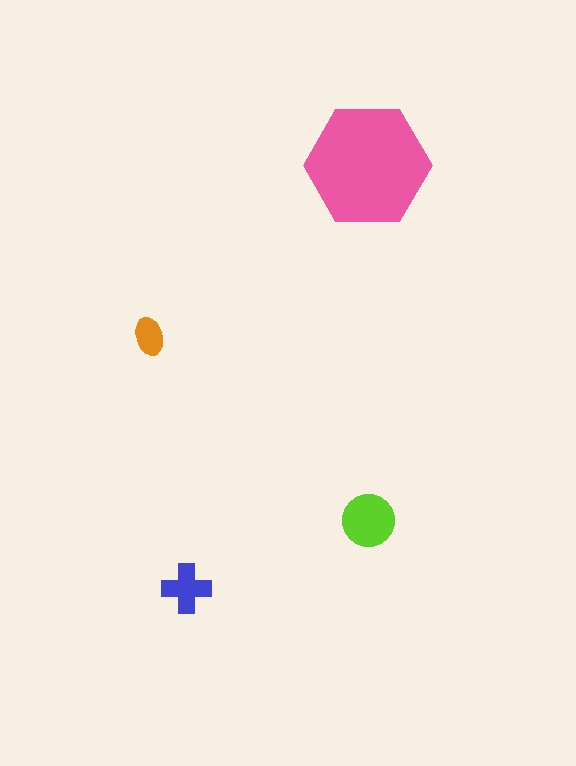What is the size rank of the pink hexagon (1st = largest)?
1st.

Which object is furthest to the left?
The orange ellipse is leftmost.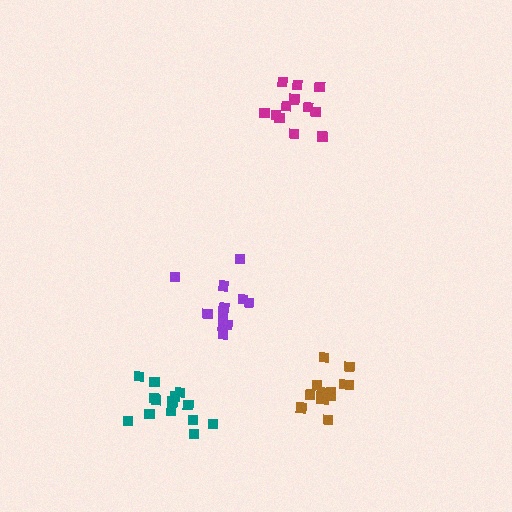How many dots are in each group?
Group 1: 13 dots, Group 2: 12 dots, Group 3: 13 dots, Group 4: 14 dots (52 total).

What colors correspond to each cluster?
The clusters are colored: magenta, purple, brown, teal.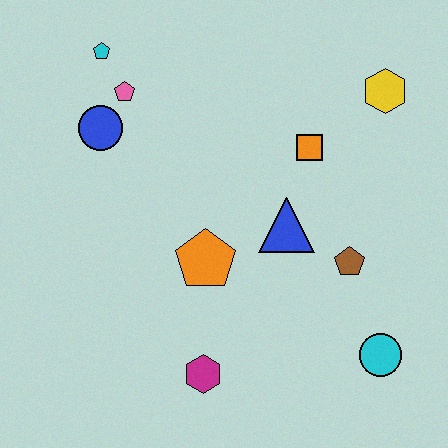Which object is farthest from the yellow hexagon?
The magenta hexagon is farthest from the yellow hexagon.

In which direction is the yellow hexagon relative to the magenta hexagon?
The yellow hexagon is above the magenta hexagon.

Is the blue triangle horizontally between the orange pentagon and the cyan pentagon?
No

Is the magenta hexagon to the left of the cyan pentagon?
No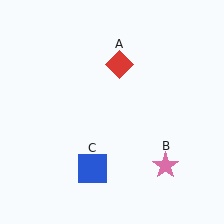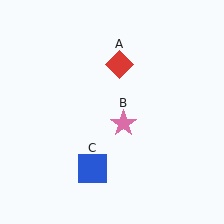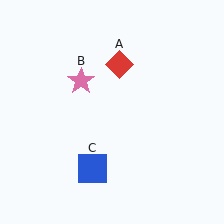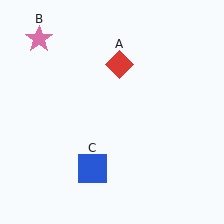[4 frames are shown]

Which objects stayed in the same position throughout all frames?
Red diamond (object A) and blue square (object C) remained stationary.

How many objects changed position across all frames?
1 object changed position: pink star (object B).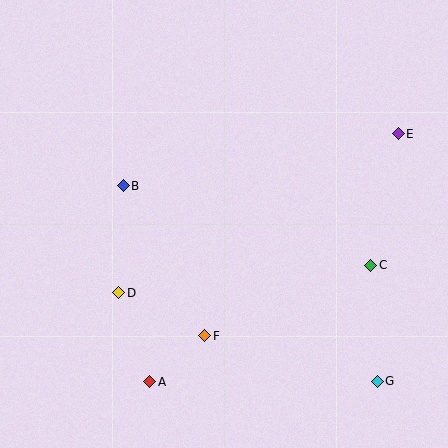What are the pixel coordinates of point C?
Point C is at (370, 265).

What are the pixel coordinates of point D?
Point D is at (119, 293).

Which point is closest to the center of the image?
Point B at (123, 186) is closest to the center.